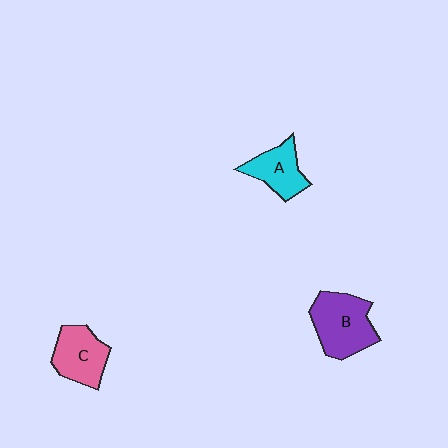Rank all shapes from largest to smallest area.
From largest to smallest: B (purple), C (pink), A (cyan).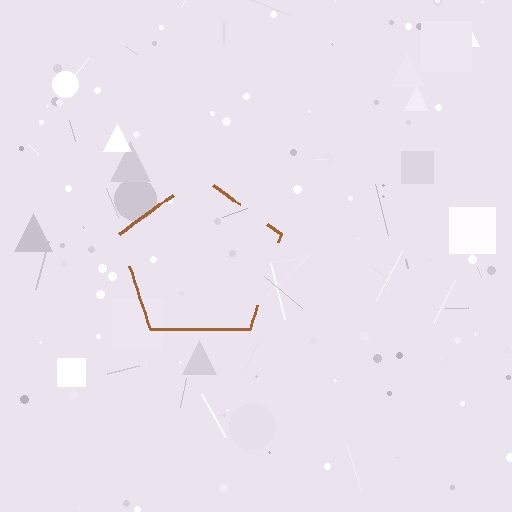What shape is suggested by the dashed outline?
The dashed outline suggests a pentagon.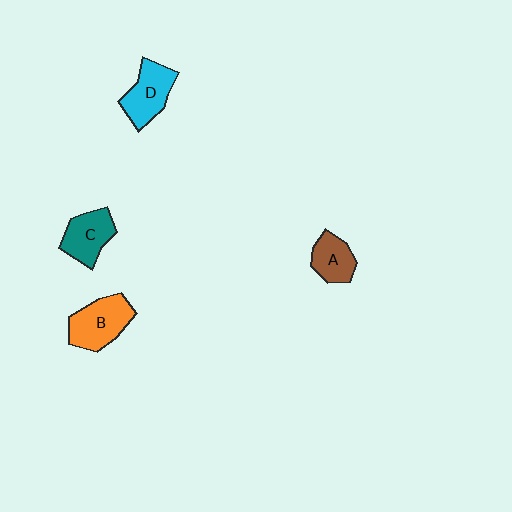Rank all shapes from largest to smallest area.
From largest to smallest: B (orange), D (cyan), C (teal), A (brown).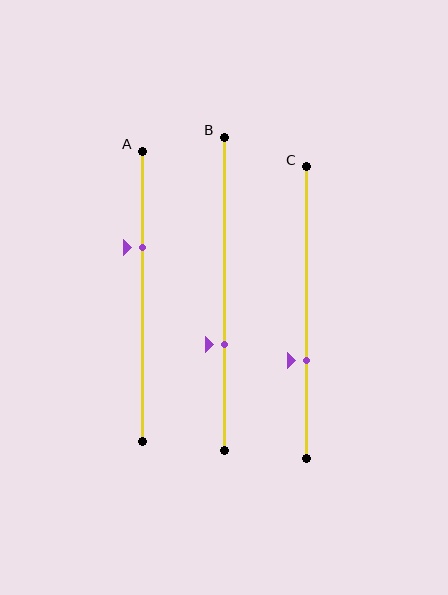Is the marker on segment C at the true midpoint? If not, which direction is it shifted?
No, the marker on segment C is shifted downward by about 16% of the segment length.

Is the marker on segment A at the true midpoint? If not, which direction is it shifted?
No, the marker on segment A is shifted upward by about 17% of the segment length.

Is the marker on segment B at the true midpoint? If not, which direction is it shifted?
No, the marker on segment B is shifted downward by about 16% of the segment length.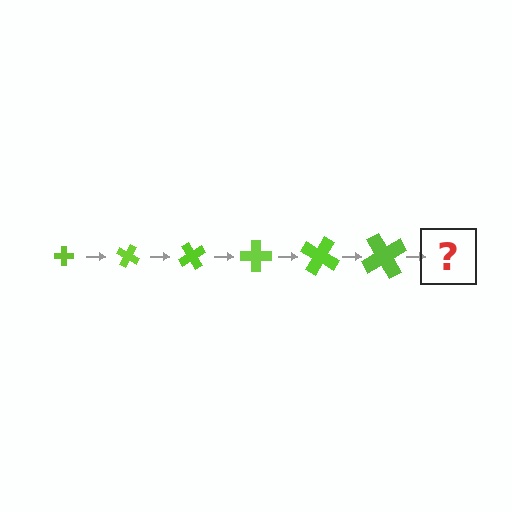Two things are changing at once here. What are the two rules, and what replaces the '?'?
The two rules are that the cross grows larger each step and it rotates 30 degrees each step. The '?' should be a cross, larger than the previous one and rotated 180 degrees from the start.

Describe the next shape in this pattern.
It should be a cross, larger than the previous one and rotated 180 degrees from the start.